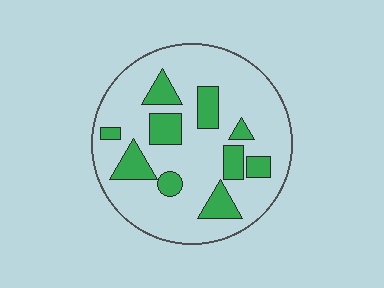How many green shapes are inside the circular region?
10.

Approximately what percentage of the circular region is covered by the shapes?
Approximately 20%.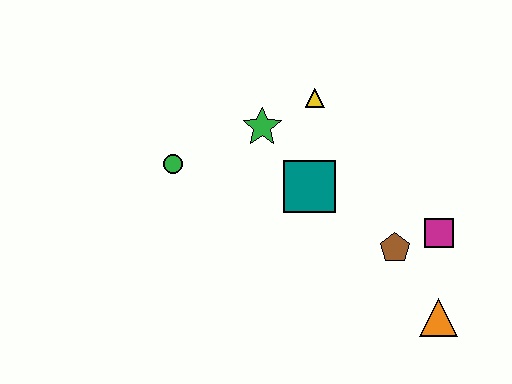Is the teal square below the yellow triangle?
Yes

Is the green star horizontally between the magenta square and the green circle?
Yes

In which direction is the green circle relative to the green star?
The green circle is to the left of the green star.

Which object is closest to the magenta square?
The brown pentagon is closest to the magenta square.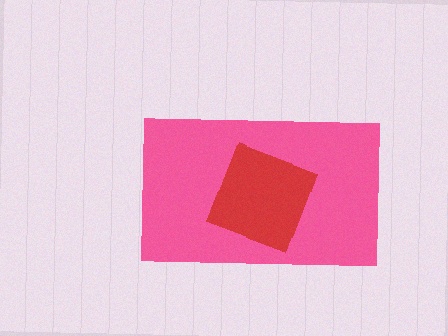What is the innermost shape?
The red diamond.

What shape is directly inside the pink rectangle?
The red diamond.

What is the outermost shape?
The pink rectangle.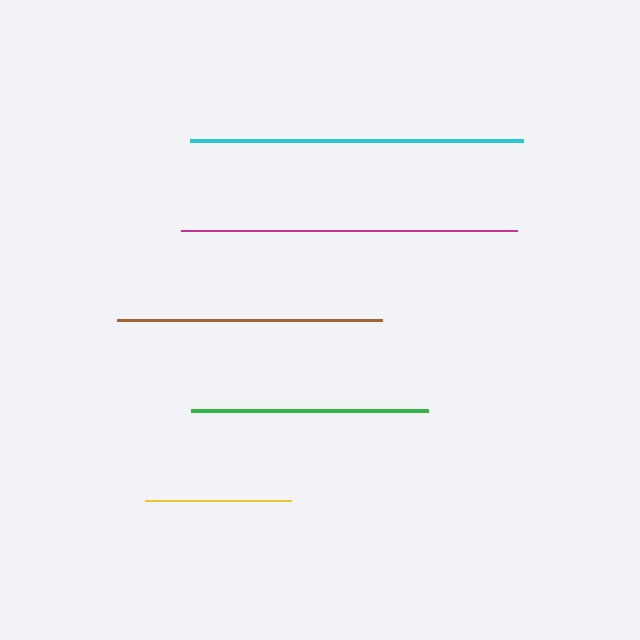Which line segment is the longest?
The magenta line is the longest at approximately 335 pixels.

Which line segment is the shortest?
The yellow line is the shortest at approximately 147 pixels.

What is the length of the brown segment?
The brown segment is approximately 265 pixels long.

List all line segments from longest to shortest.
From longest to shortest: magenta, cyan, brown, green, yellow.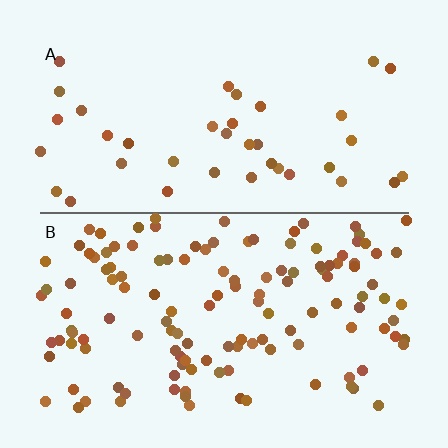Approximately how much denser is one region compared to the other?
Approximately 3.4× — region B over region A.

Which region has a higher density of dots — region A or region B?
B (the bottom).